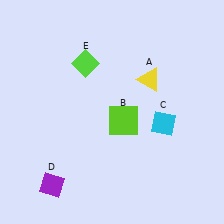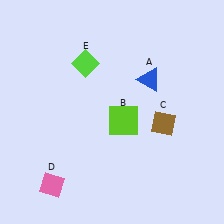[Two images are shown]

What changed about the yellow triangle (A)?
In Image 1, A is yellow. In Image 2, it changed to blue.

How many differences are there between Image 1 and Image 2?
There are 3 differences between the two images.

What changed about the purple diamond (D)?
In Image 1, D is purple. In Image 2, it changed to pink.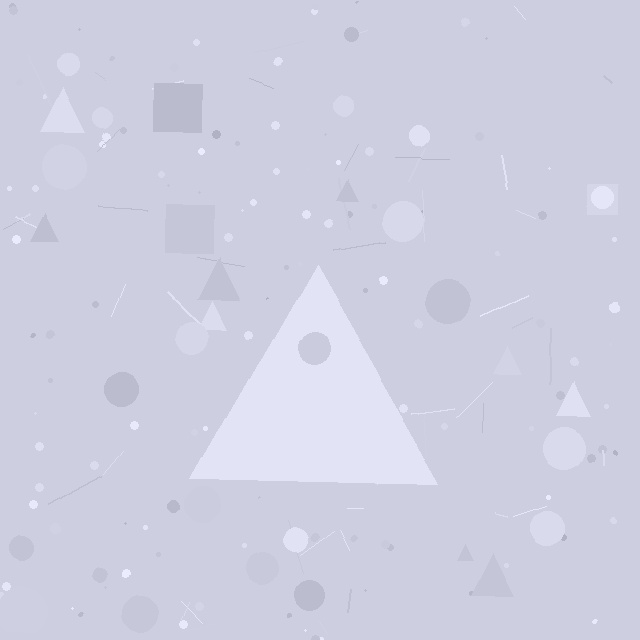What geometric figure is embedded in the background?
A triangle is embedded in the background.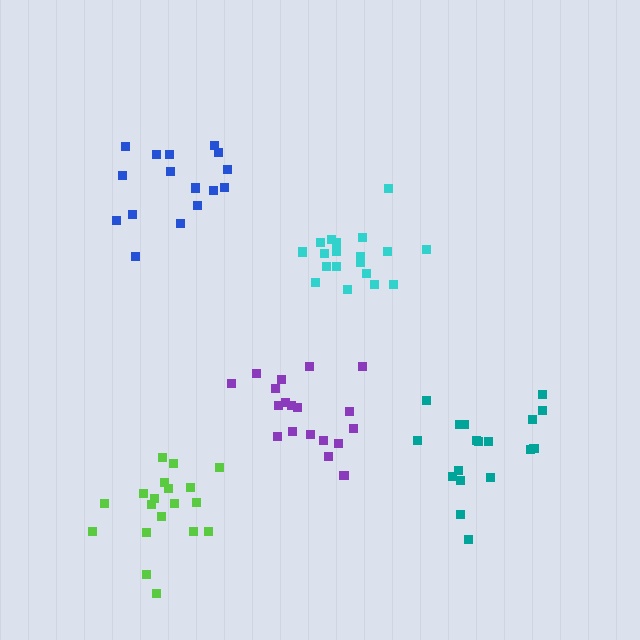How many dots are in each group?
Group 1: 19 dots, Group 2: 16 dots, Group 3: 18 dots, Group 4: 19 dots, Group 5: 19 dots (91 total).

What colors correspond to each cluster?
The clusters are colored: purple, blue, teal, lime, cyan.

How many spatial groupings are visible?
There are 5 spatial groupings.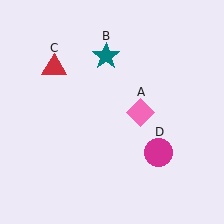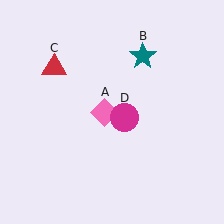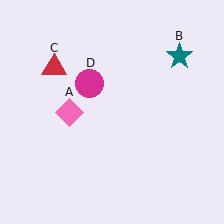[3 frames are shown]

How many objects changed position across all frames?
3 objects changed position: pink diamond (object A), teal star (object B), magenta circle (object D).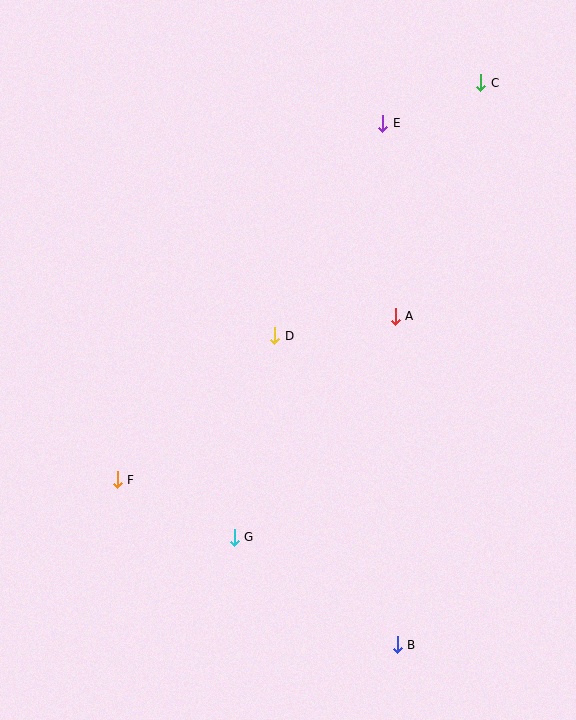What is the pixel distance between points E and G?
The distance between E and G is 440 pixels.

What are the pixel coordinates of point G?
Point G is at (234, 537).